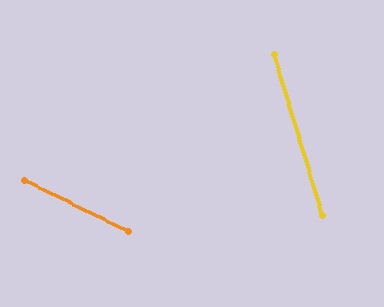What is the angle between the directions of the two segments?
Approximately 47 degrees.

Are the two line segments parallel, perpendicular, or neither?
Neither parallel nor perpendicular — they differ by about 47°.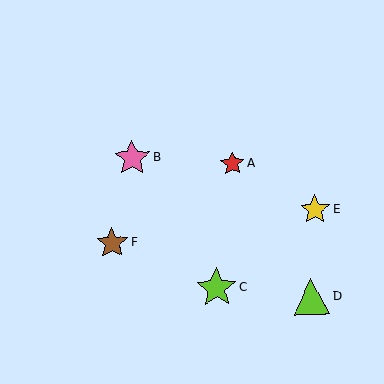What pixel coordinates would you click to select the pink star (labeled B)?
Click at (132, 158) to select the pink star B.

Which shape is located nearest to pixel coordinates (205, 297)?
The lime star (labeled C) at (217, 288) is nearest to that location.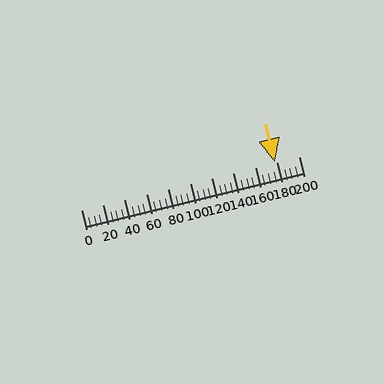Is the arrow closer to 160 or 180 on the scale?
The arrow is closer to 180.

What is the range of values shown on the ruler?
The ruler shows values from 0 to 200.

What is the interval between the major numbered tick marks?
The major tick marks are spaced 20 units apart.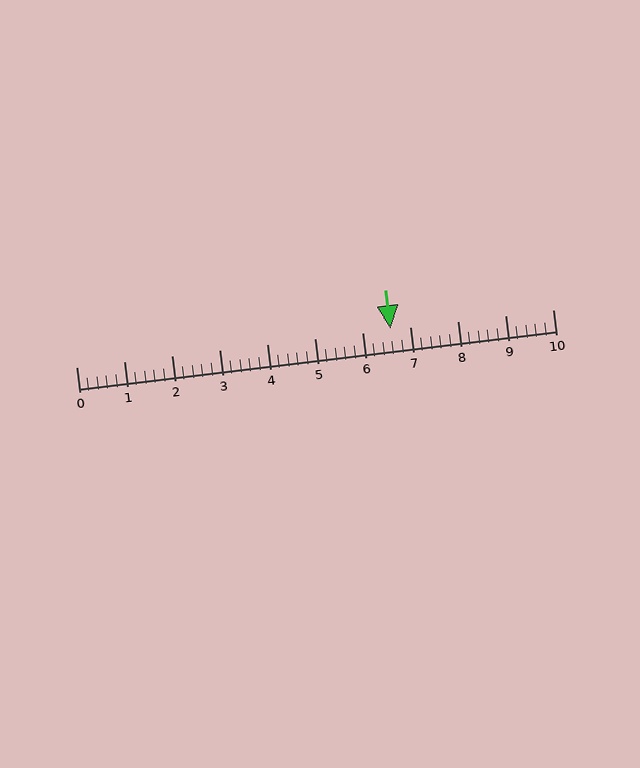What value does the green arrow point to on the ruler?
The green arrow points to approximately 6.6.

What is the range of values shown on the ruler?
The ruler shows values from 0 to 10.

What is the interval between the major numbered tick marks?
The major tick marks are spaced 1 units apart.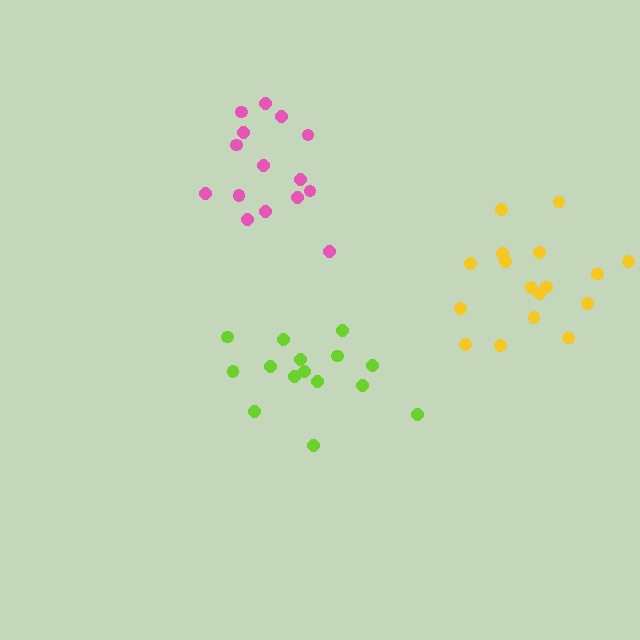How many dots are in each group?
Group 1: 15 dots, Group 2: 17 dots, Group 3: 15 dots (47 total).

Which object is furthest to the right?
The yellow cluster is rightmost.